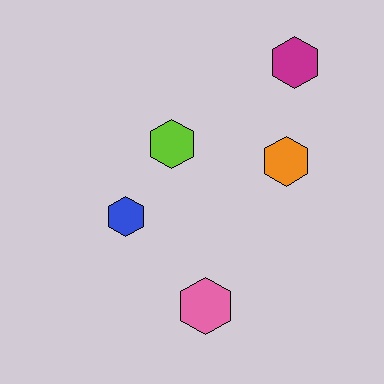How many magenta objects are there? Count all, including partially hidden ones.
There is 1 magenta object.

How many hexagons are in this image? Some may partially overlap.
There are 5 hexagons.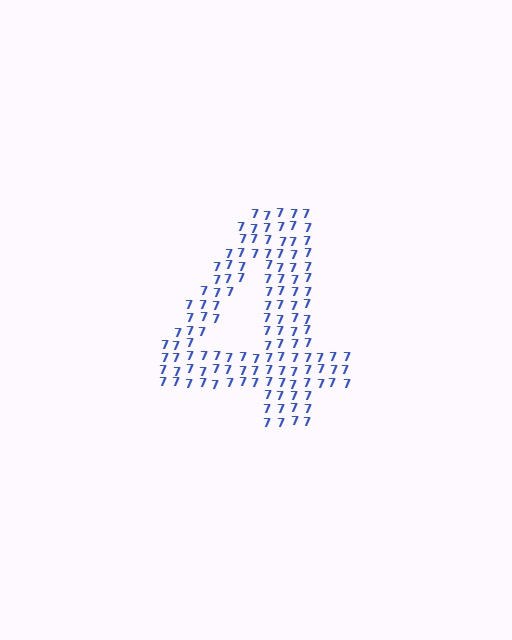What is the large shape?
The large shape is the digit 4.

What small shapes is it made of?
It is made of small digit 7's.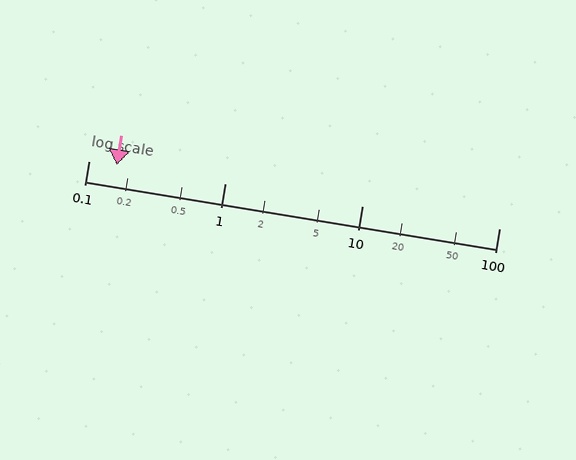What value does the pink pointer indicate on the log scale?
The pointer indicates approximately 0.16.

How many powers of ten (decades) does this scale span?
The scale spans 3 decades, from 0.1 to 100.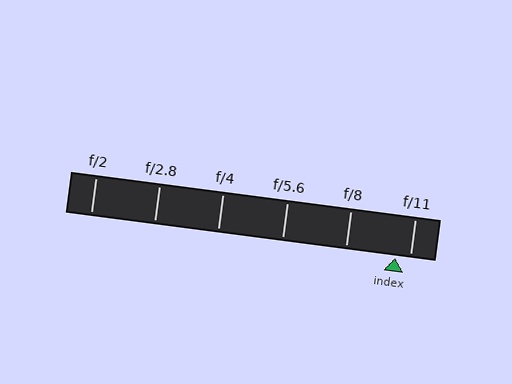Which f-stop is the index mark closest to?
The index mark is closest to f/11.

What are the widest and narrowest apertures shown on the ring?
The widest aperture shown is f/2 and the narrowest is f/11.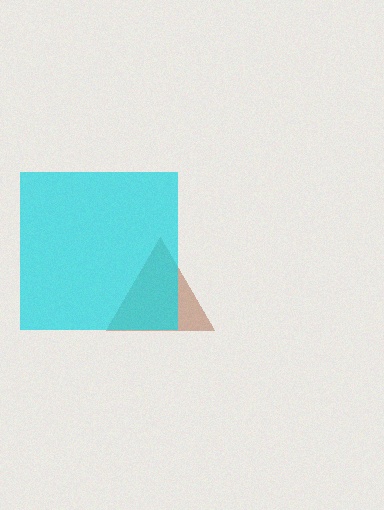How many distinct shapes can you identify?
There are 2 distinct shapes: a brown triangle, a cyan square.